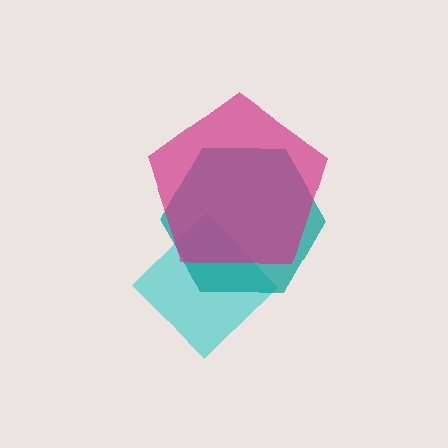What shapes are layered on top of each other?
The layered shapes are: a cyan diamond, a teal hexagon, a magenta pentagon.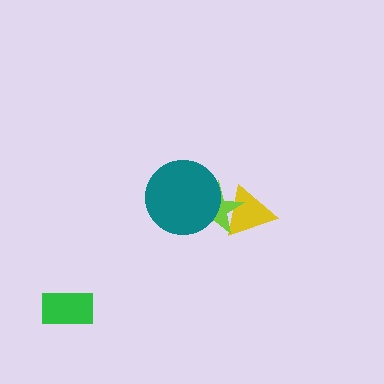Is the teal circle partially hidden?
No, no other shape covers it.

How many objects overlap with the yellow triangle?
1 object overlaps with the yellow triangle.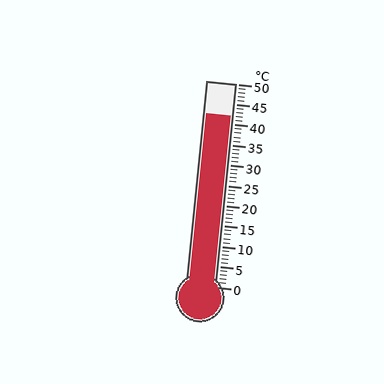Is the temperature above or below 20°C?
The temperature is above 20°C.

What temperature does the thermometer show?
The thermometer shows approximately 42°C.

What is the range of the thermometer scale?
The thermometer scale ranges from 0°C to 50°C.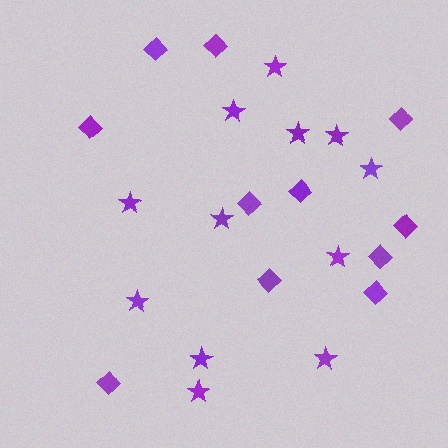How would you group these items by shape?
There are 2 groups: one group of stars (12) and one group of diamonds (11).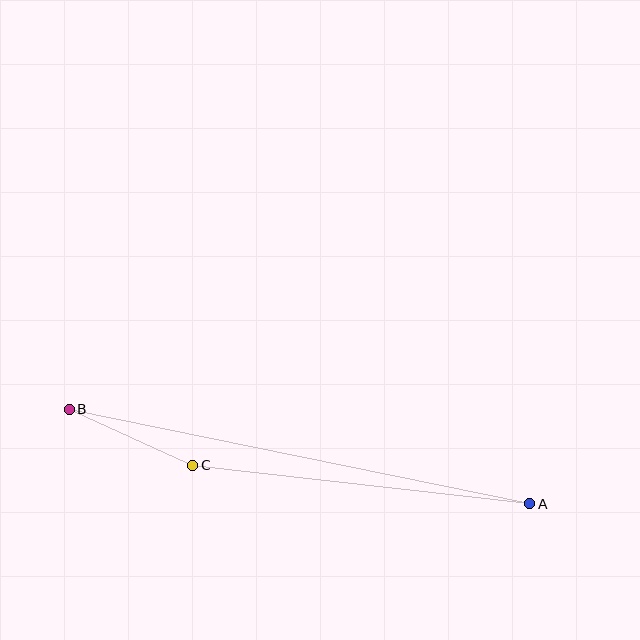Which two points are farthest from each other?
Points A and B are farthest from each other.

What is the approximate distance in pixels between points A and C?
The distance between A and C is approximately 339 pixels.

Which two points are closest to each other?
Points B and C are closest to each other.